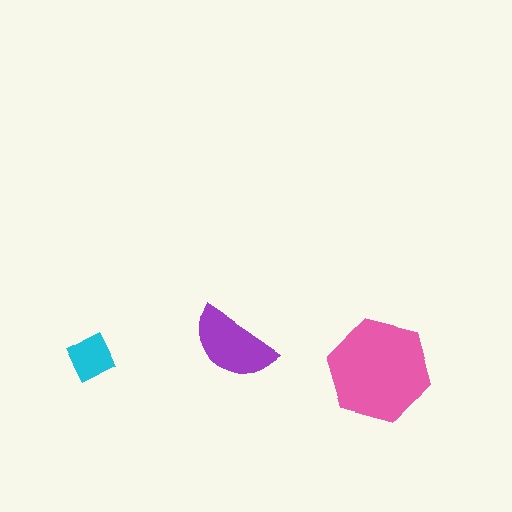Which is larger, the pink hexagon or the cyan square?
The pink hexagon.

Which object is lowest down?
The pink hexagon is bottommost.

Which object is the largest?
The pink hexagon.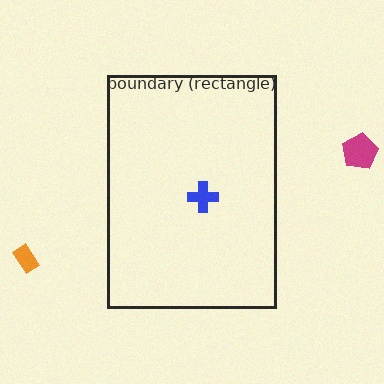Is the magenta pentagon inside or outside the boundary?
Outside.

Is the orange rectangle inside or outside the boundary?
Outside.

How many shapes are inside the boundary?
1 inside, 2 outside.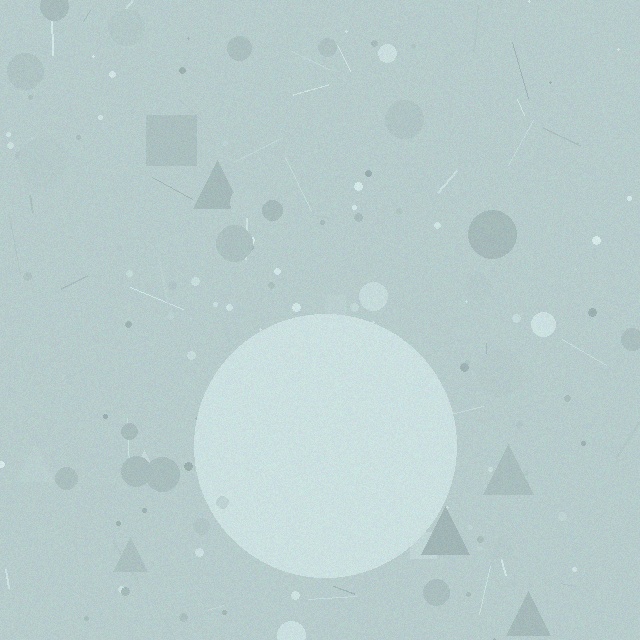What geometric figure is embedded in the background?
A circle is embedded in the background.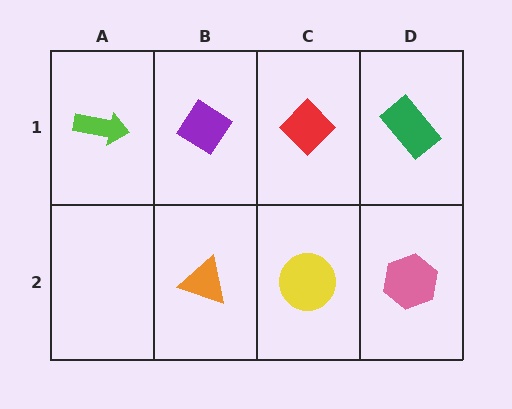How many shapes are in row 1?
4 shapes.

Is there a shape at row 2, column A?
No, that cell is empty.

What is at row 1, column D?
A green rectangle.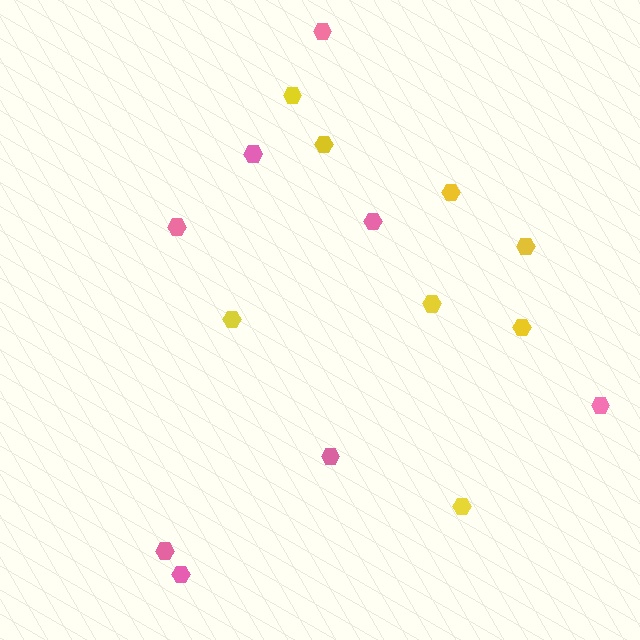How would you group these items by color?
There are 2 groups: one group of pink hexagons (8) and one group of yellow hexagons (8).